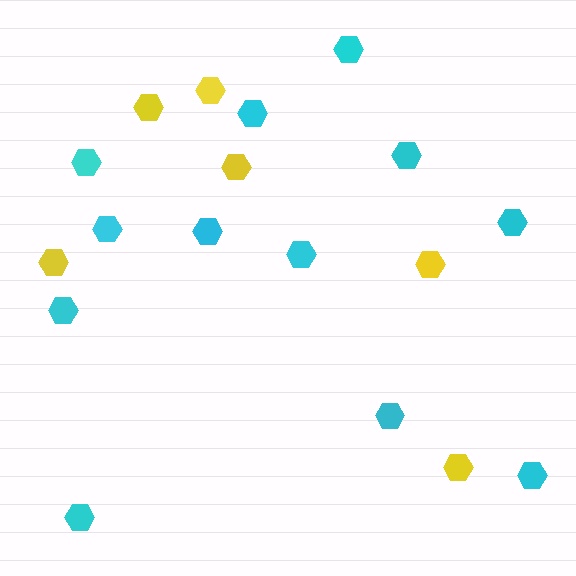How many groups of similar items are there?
There are 2 groups: one group of yellow hexagons (6) and one group of cyan hexagons (12).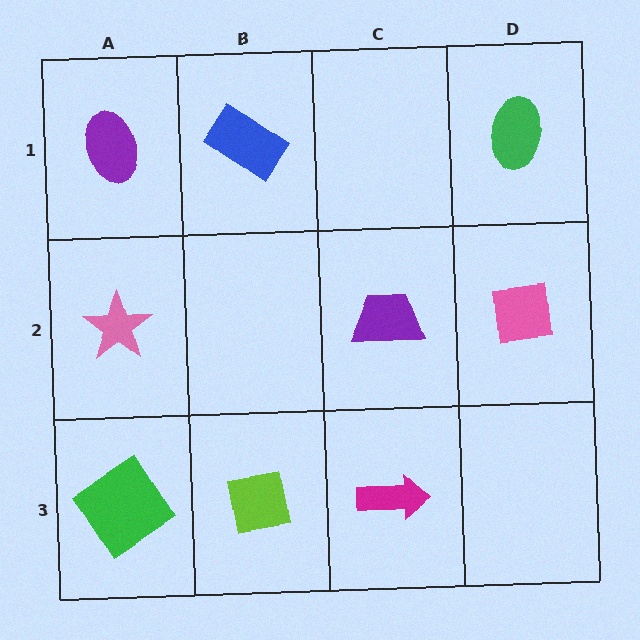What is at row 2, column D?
A pink square.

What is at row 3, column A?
A green diamond.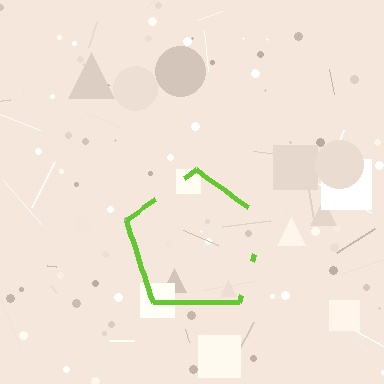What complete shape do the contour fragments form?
The contour fragments form a pentagon.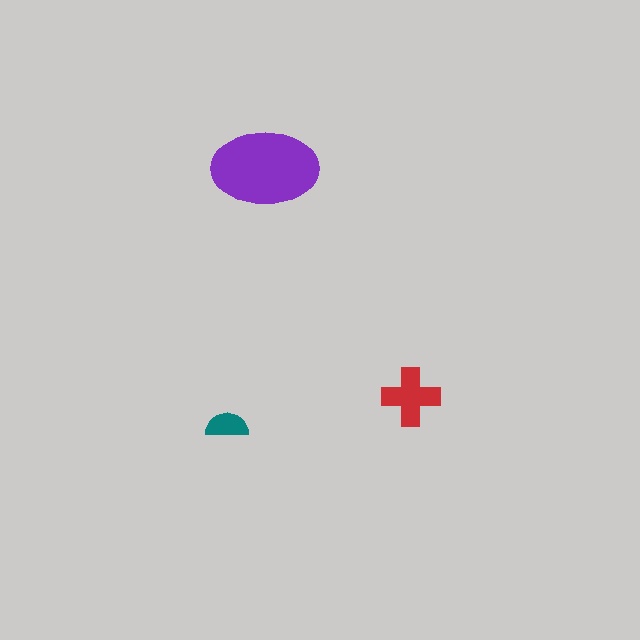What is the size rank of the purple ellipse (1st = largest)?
1st.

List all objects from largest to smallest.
The purple ellipse, the red cross, the teal semicircle.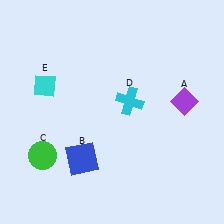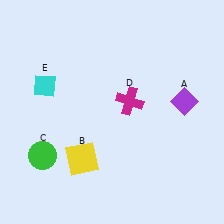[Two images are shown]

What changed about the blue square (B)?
In Image 1, B is blue. In Image 2, it changed to yellow.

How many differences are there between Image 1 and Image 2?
There are 2 differences between the two images.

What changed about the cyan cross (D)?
In Image 1, D is cyan. In Image 2, it changed to magenta.